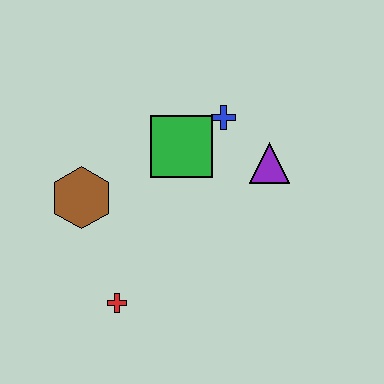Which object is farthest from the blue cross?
The red cross is farthest from the blue cross.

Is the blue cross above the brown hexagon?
Yes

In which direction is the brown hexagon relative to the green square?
The brown hexagon is to the left of the green square.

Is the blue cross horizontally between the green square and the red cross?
No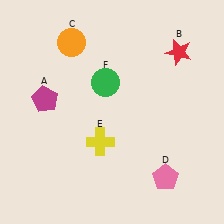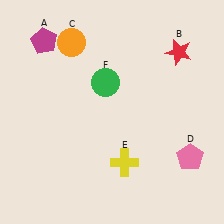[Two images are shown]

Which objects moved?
The objects that moved are: the magenta pentagon (A), the pink pentagon (D), the yellow cross (E).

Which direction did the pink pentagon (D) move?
The pink pentagon (D) moved right.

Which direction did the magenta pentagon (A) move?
The magenta pentagon (A) moved up.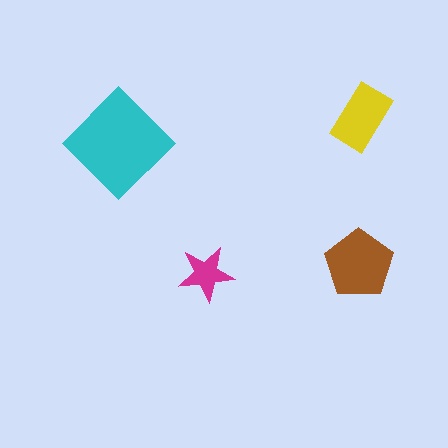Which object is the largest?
The cyan diamond.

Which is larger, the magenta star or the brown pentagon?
The brown pentagon.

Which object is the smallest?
The magenta star.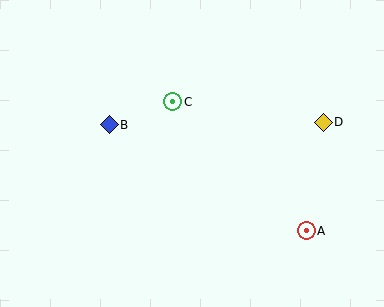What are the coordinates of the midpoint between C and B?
The midpoint between C and B is at (141, 113).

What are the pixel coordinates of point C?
Point C is at (173, 102).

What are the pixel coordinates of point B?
Point B is at (109, 125).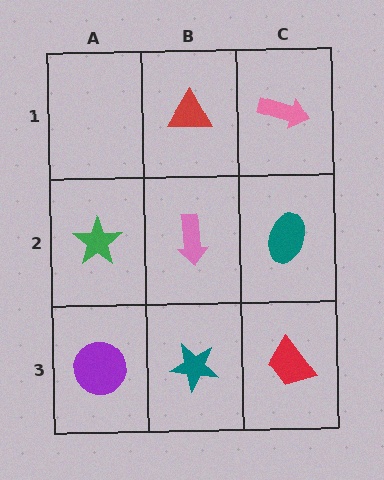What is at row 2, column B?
A pink arrow.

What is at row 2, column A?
A green star.